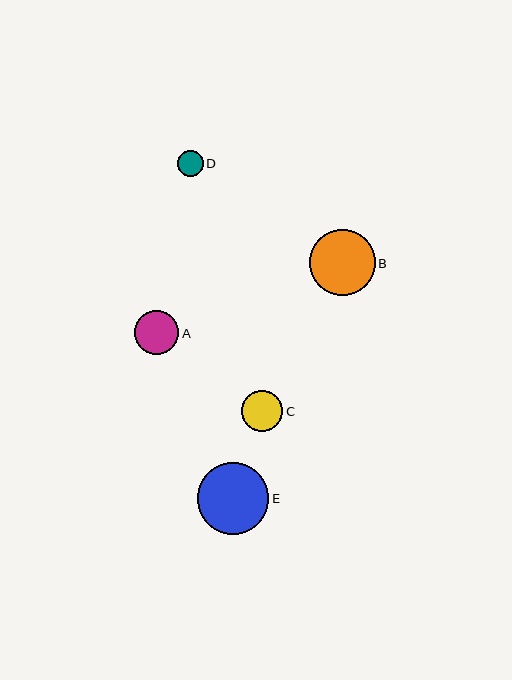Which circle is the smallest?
Circle D is the smallest with a size of approximately 26 pixels.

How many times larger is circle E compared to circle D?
Circle E is approximately 2.8 times the size of circle D.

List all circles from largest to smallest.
From largest to smallest: E, B, A, C, D.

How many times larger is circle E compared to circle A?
Circle E is approximately 1.6 times the size of circle A.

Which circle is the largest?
Circle E is the largest with a size of approximately 72 pixels.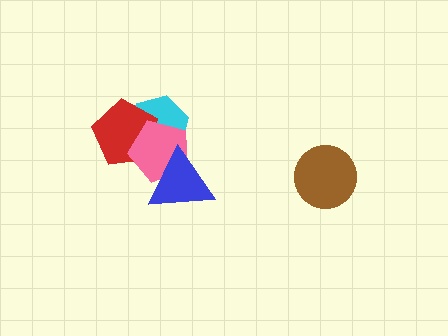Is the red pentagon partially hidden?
Yes, it is partially covered by another shape.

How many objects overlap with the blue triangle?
2 objects overlap with the blue triangle.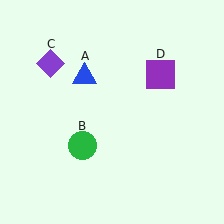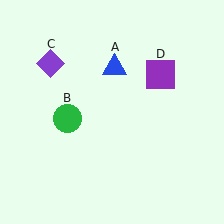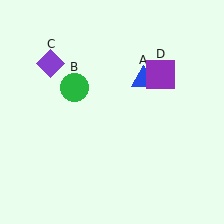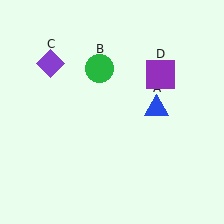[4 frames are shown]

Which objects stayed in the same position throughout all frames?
Purple diamond (object C) and purple square (object D) remained stationary.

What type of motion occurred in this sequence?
The blue triangle (object A), green circle (object B) rotated clockwise around the center of the scene.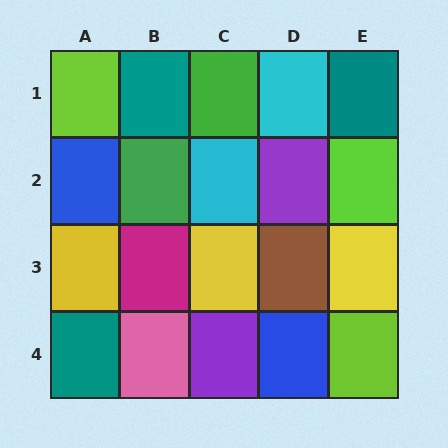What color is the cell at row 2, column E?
Lime.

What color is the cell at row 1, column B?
Teal.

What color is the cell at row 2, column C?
Cyan.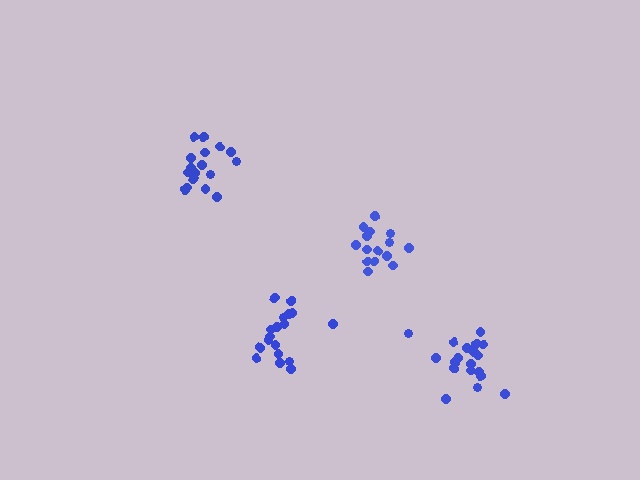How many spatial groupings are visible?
There are 4 spatial groupings.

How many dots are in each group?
Group 1: 16 dots, Group 2: 19 dots, Group 3: 18 dots, Group 4: 18 dots (71 total).